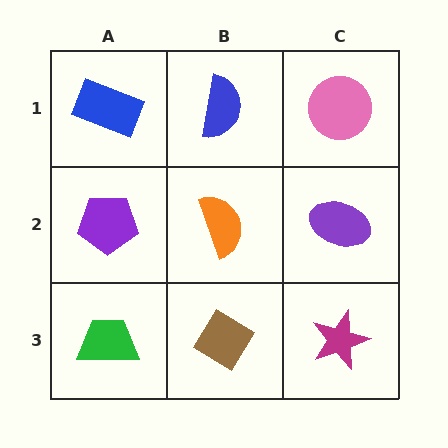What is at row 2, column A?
A purple pentagon.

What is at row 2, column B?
An orange semicircle.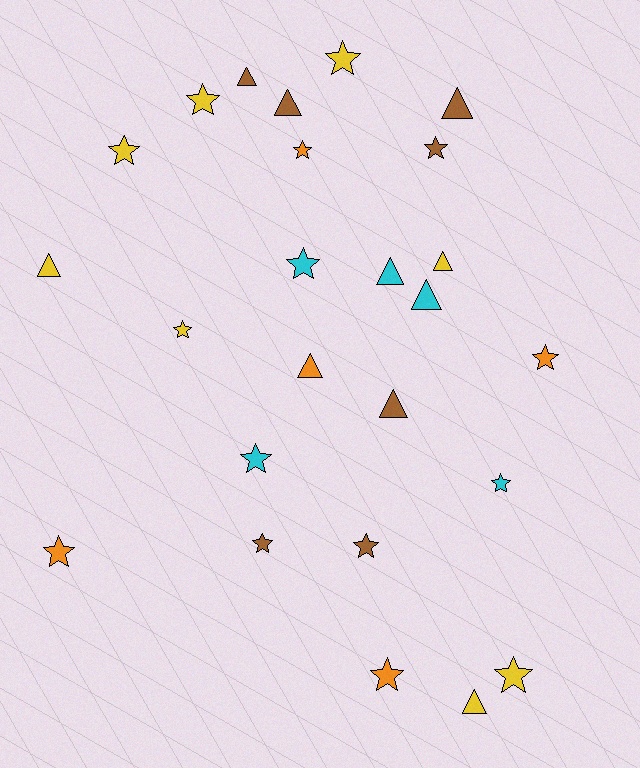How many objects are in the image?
There are 25 objects.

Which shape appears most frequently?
Star, with 15 objects.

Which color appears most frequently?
Yellow, with 8 objects.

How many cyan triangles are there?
There are 2 cyan triangles.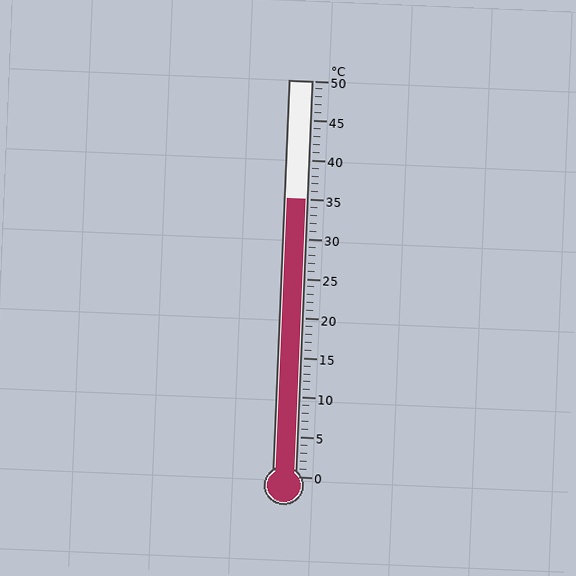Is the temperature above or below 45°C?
The temperature is below 45°C.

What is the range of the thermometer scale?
The thermometer scale ranges from 0°C to 50°C.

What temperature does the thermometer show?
The thermometer shows approximately 35°C.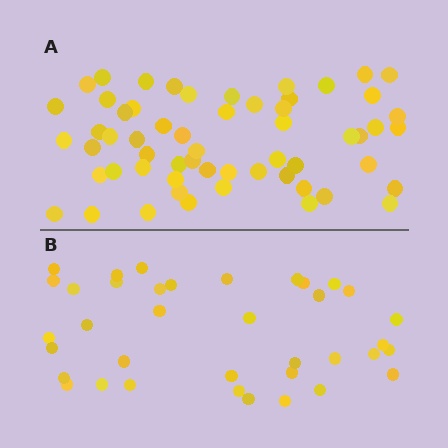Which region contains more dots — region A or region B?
Region A (the top region) has more dots.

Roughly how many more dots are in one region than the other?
Region A has approximately 20 more dots than region B.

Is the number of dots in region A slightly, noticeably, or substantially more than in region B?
Region A has substantially more. The ratio is roughly 1.6 to 1.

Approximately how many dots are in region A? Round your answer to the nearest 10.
About 60 dots. (The exact count is 58, which rounds to 60.)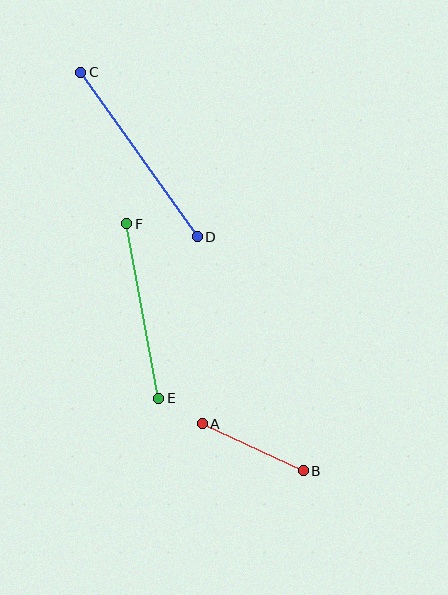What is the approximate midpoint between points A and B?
The midpoint is at approximately (253, 447) pixels.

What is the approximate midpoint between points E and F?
The midpoint is at approximately (143, 311) pixels.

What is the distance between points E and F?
The distance is approximately 177 pixels.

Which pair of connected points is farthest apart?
Points C and D are farthest apart.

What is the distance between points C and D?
The distance is approximately 202 pixels.